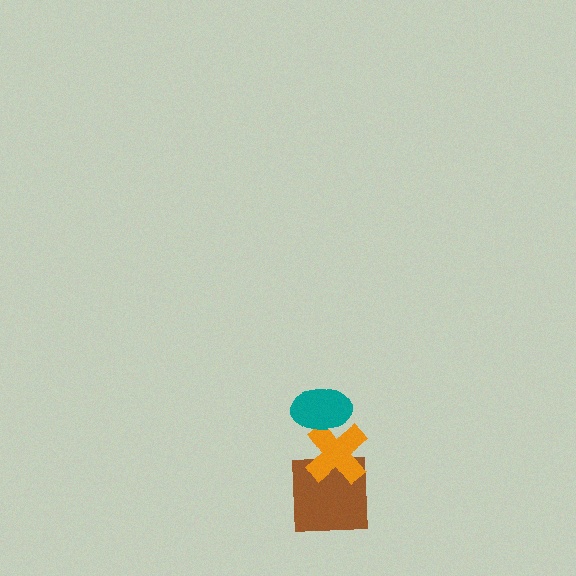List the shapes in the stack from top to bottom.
From top to bottom: the teal ellipse, the orange cross, the brown square.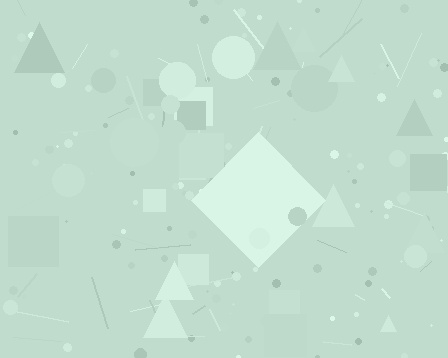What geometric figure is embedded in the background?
A diamond is embedded in the background.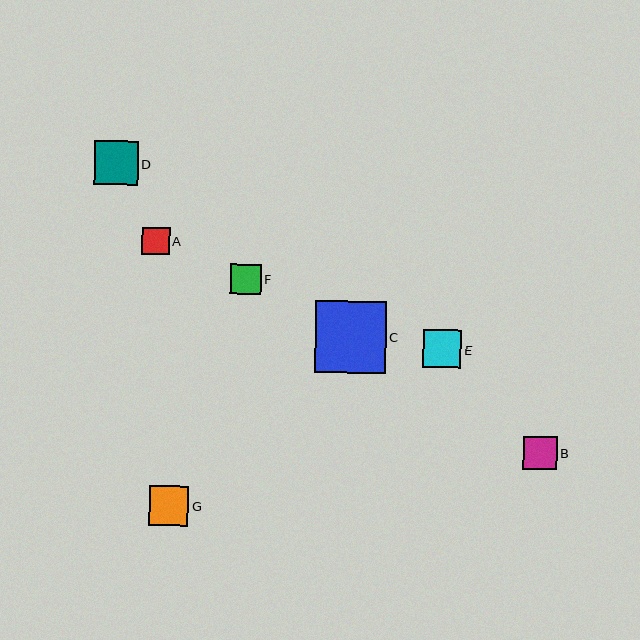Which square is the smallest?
Square A is the smallest with a size of approximately 28 pixels.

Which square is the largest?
Square C is the largest with a size of approximately 71 pixels.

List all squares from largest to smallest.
From largest to smallest: C, D, G, E, B, F, A.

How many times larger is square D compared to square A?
Square D is approximately 1.6 times the size of square A.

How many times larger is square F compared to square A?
Square F is approximately 1.1 times the size of square A.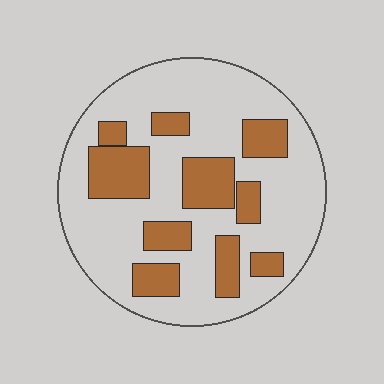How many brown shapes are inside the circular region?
10.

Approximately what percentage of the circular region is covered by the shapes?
Approximately 30%.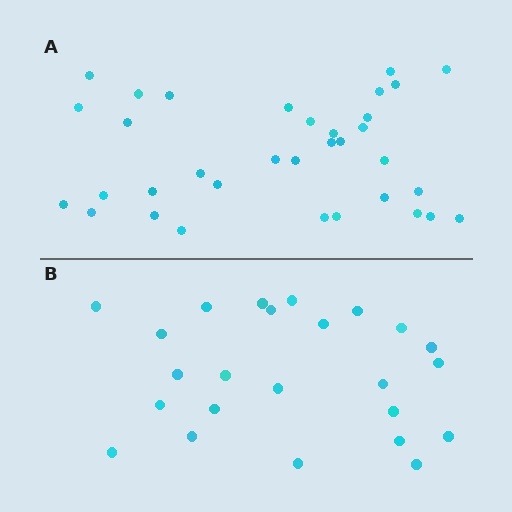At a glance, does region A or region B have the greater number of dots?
Region A (the top region) has more dots.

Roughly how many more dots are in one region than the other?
Region A has roughly 10 or so more dots than region B.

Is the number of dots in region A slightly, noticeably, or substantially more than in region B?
Region A has noticeably more, but not dramatically so. The ratio is roughly 1.4 to 1.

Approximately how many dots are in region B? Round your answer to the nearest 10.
About 20 dots. (The exact count is 24, which rounds to 20.)